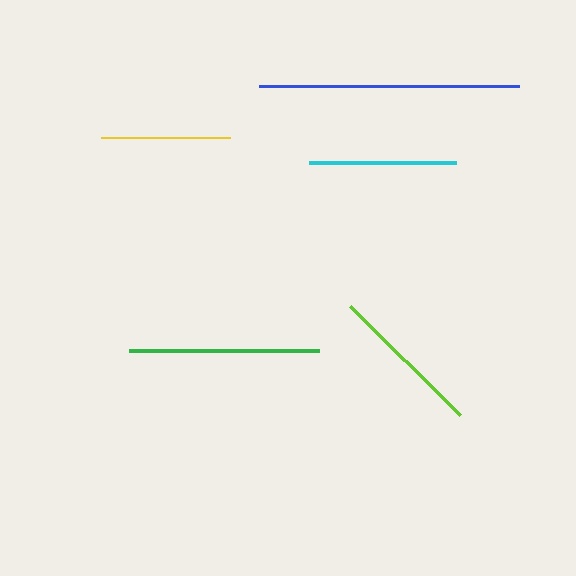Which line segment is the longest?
The blue line is the longest at approximately 260 pixels.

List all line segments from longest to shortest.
From longest to shortest: blue, green, lime, cyan, yellow.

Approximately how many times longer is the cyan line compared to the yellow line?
The cyan line is approximately 1.1 times the length of the yellow line.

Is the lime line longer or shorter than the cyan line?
The lime line is longer than the cyan line.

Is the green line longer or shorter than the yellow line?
The green line is longer than the yellow line.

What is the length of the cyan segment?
The cyan segment is approximately 147 pixels long.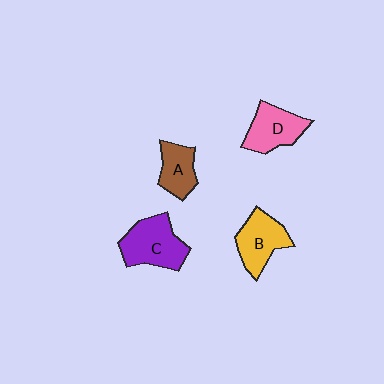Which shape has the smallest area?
Shape A (brown).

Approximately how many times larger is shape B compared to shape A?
Approximately 1.3 times.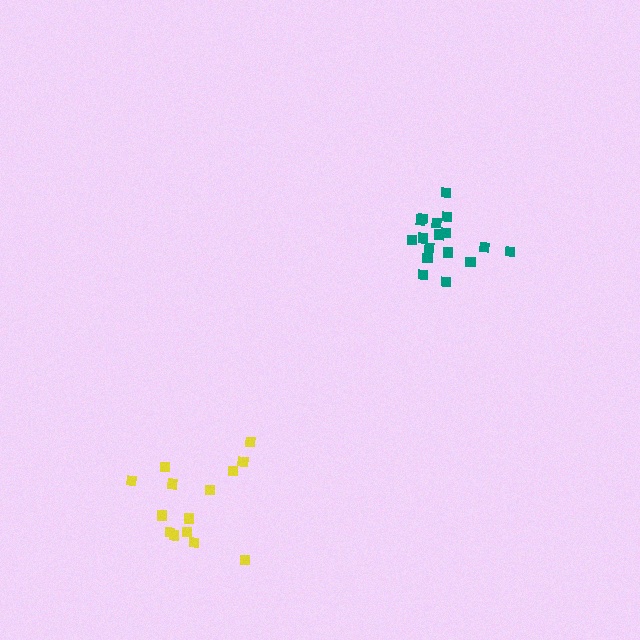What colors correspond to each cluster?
The clusters are colored: yellow, teal.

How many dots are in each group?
Group 1: 14 dots, Group 2: 17 dots (31 total).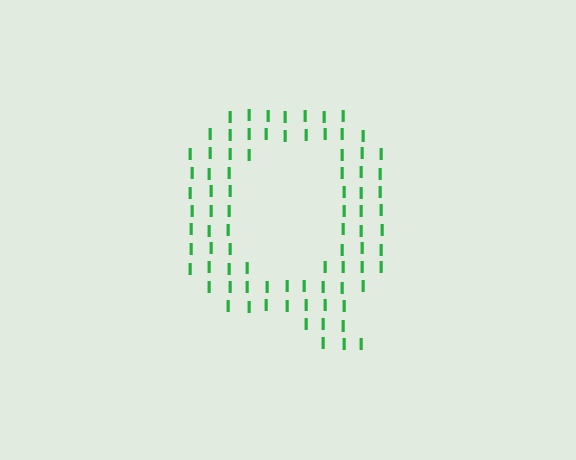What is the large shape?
The large shape is the letter Q.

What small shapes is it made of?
It is made of small letter I's.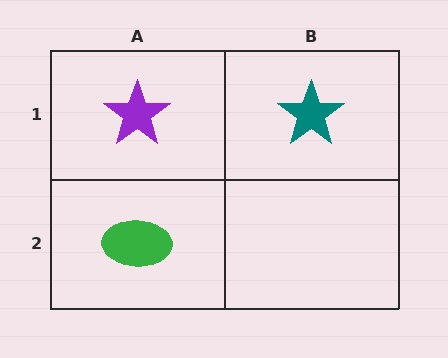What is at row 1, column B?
A teal star.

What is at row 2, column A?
A green ellipse.